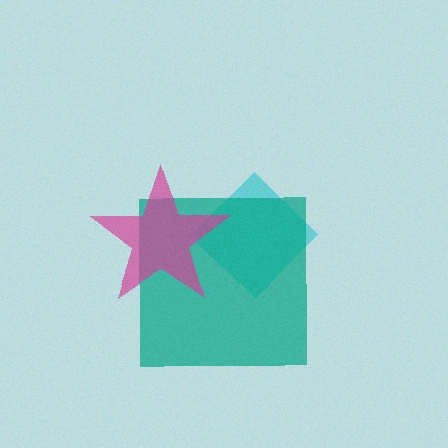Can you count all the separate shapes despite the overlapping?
Yes, there are 3 separate shapes.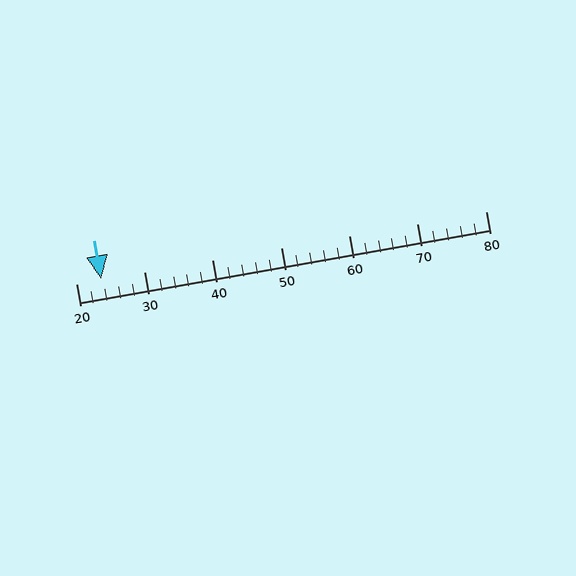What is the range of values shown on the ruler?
The ruler shows values from 20 to 80.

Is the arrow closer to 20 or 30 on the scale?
The arrow is closer to 20.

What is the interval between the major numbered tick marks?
The major tick marks are spaced 10 units apart.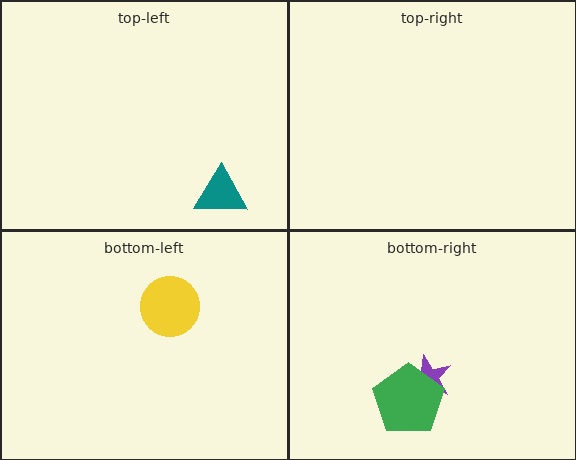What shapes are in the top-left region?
The teal triangle.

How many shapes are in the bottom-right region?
2.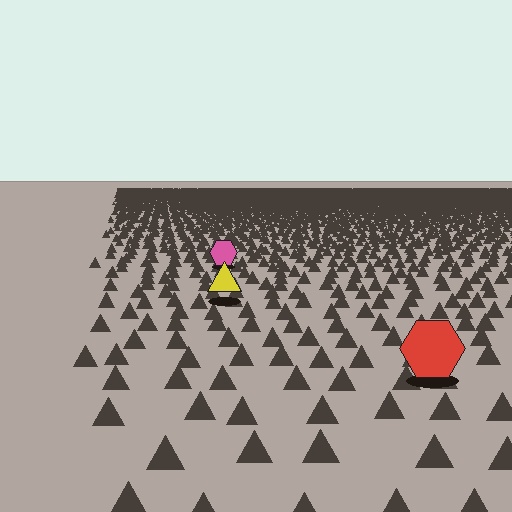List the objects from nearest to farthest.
From nearest to farthest: the red hexagon, the yellow triangle, the pink hexagon.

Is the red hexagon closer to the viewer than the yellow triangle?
Yes. The red hexagon is closer — you can tell from the texture gradient: the ground texture is coarser near it.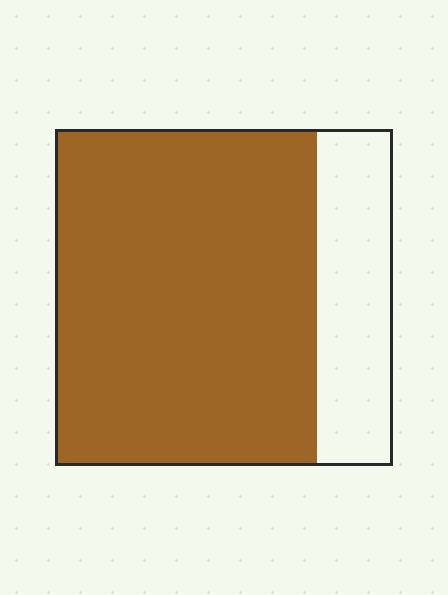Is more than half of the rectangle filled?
Yes.